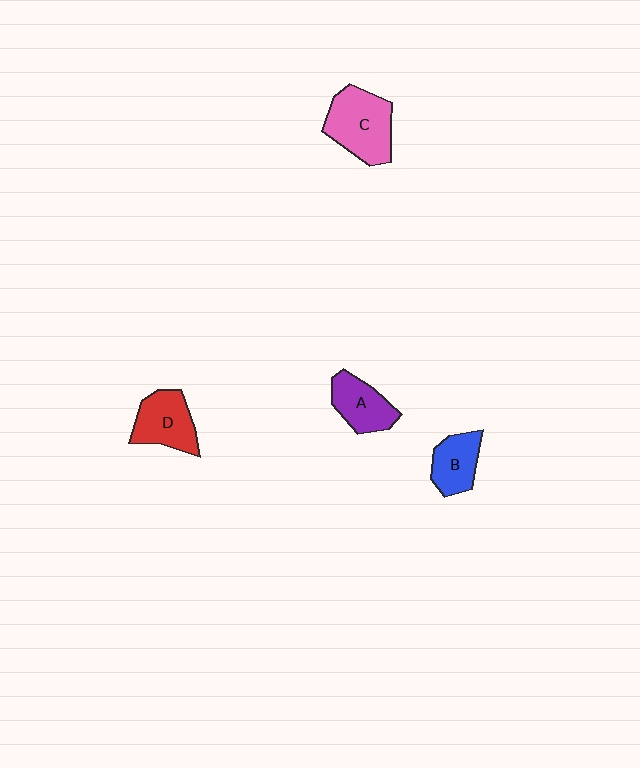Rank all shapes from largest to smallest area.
From largest to smallest: C (pink), D (red), A (purple), B (blue).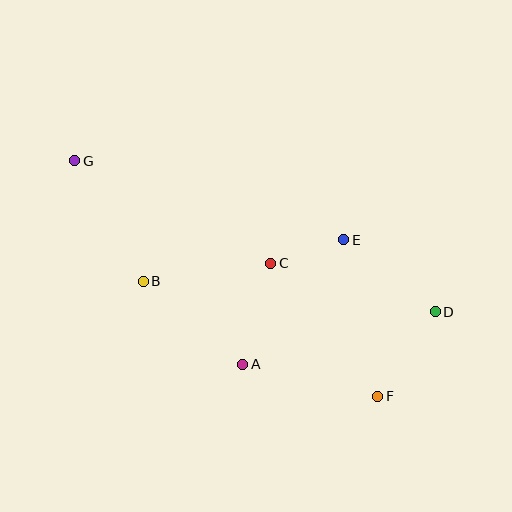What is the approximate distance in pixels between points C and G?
The distance between C and G is approximately 221 pixels.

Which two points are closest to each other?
Points C and E are closest to each other.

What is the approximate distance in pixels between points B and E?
The distance between B and E is approximately 205 pixels.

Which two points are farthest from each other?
Points D and G are farthest from each other.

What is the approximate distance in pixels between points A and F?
The distance between A and F is approximately 139 pixels.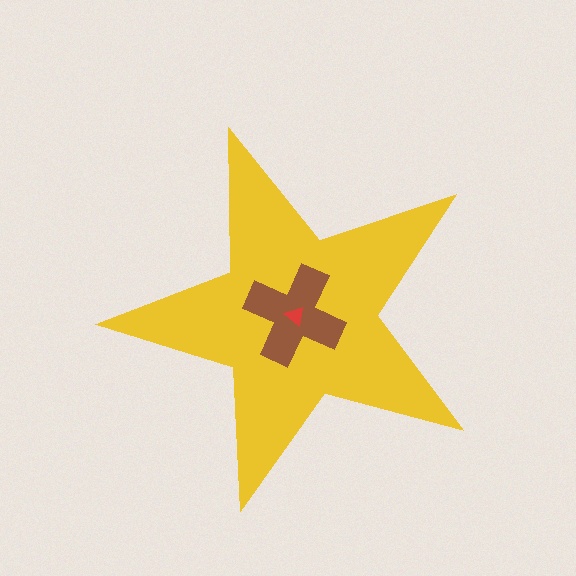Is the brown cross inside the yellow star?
Yes.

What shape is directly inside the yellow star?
The brown cross.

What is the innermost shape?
The red triangle.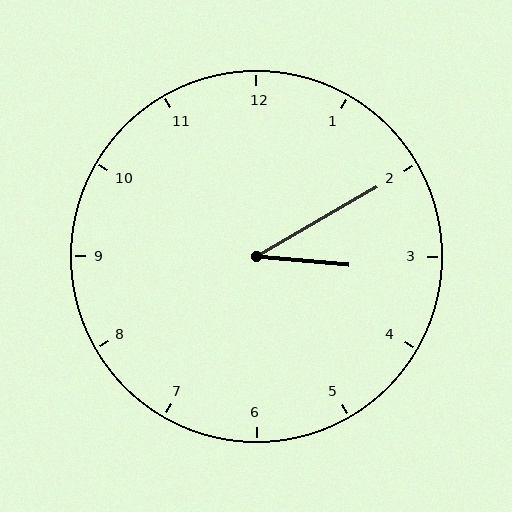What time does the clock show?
3:10.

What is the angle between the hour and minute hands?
Approximately 35 degrees.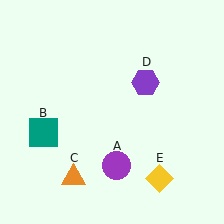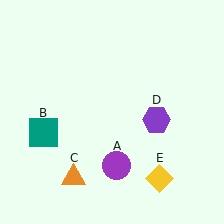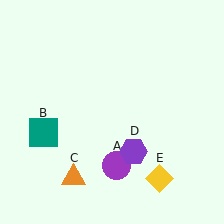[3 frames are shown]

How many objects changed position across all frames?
1 object changed position: purple hexagon (object D).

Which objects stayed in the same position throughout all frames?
Purple circle (object A) and teal square (object B) and orange triangle (object C) and yellow diamond (object E) remained stationary.